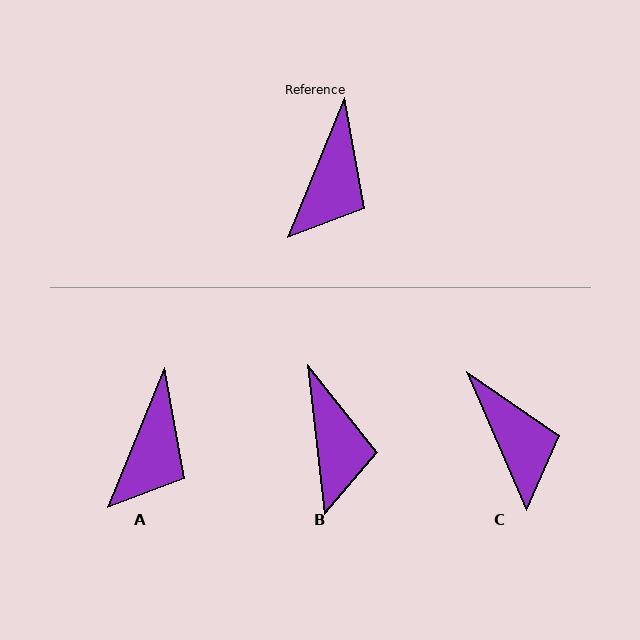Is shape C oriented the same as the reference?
No, it is off by about 45 degrees.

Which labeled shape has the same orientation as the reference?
A.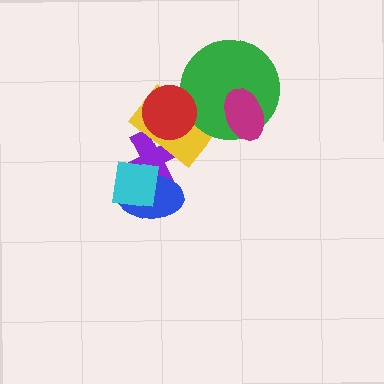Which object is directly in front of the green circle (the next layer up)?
The red circle is directly in front of the green circle.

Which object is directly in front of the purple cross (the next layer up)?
The blue ellipse is directly in front of the purple cross.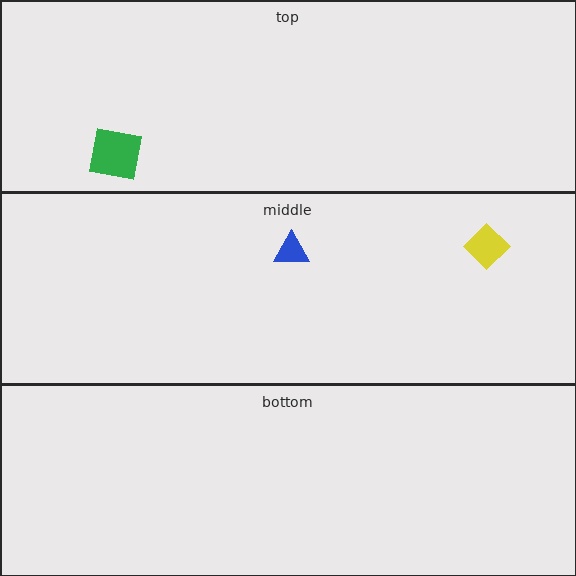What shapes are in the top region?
The green square.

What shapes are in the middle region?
The blue triangle, the yellow diamond.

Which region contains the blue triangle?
The middle region.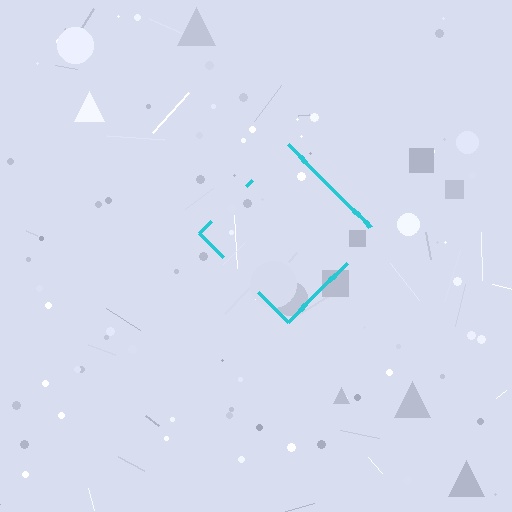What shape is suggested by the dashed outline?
The dashed outline suggests a diamond.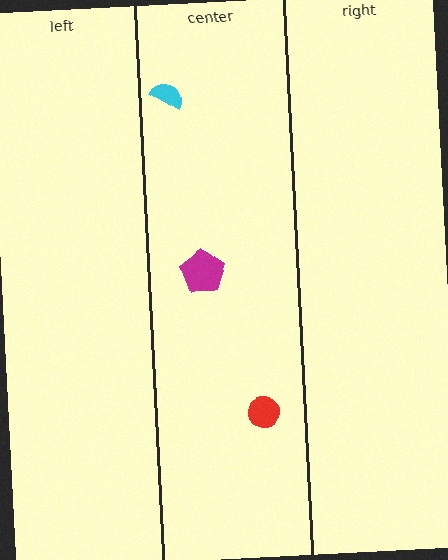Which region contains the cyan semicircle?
The center region.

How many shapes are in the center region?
3.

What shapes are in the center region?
The cyan semicircle, the magenta pentagon, the red circle.